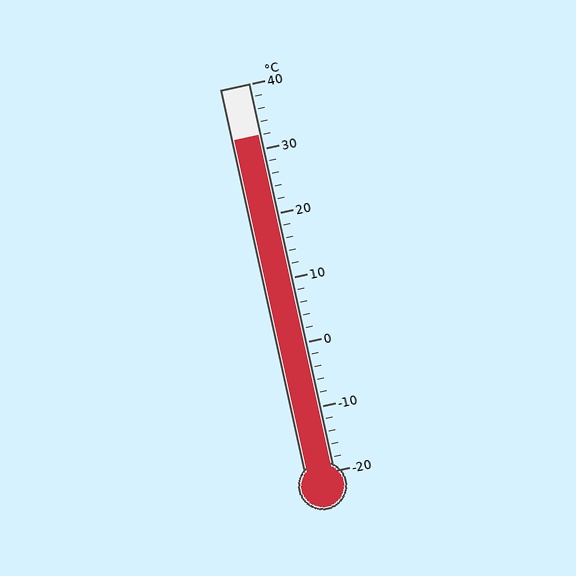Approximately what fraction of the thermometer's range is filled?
The thermometer is filled to approximately 85% of its range.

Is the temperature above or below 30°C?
The temperature is above 30°C.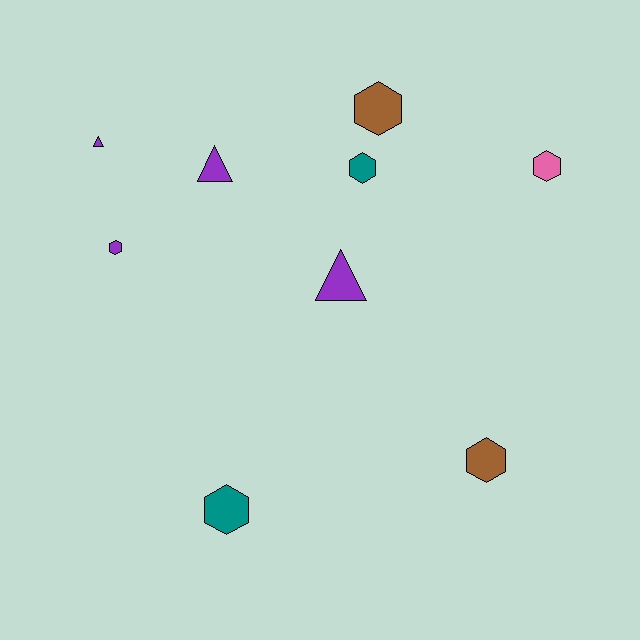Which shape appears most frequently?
Hexagon, with 6 objects.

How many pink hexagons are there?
There is 1 pink hexagon.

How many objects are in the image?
There are 9 objects.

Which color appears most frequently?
Purple, with 4 objects.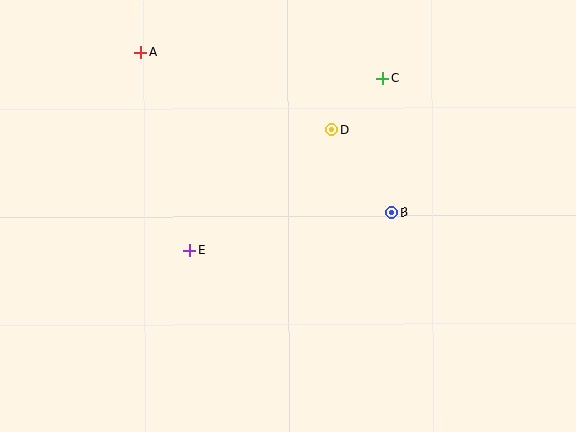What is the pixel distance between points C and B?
The distance between C and B is 134 pixels.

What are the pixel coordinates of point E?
Point E is at (190, 251).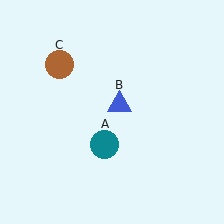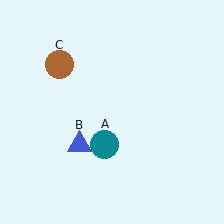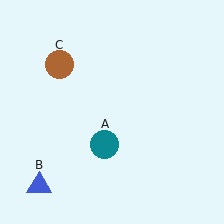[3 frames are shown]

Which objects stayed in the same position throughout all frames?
Teal circle (object A) and brown circle (object C) remained stationary.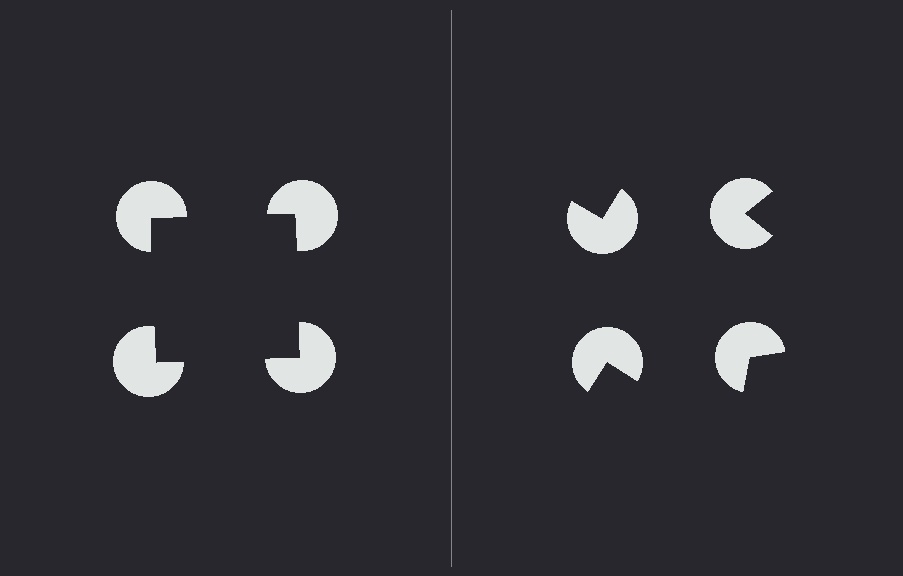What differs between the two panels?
The pac-man discs are positioned identically on both sides; only the wedge orientations differ. On the left they align to a square; on the right they are misaligned.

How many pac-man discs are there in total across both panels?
8 — 4 on each side.